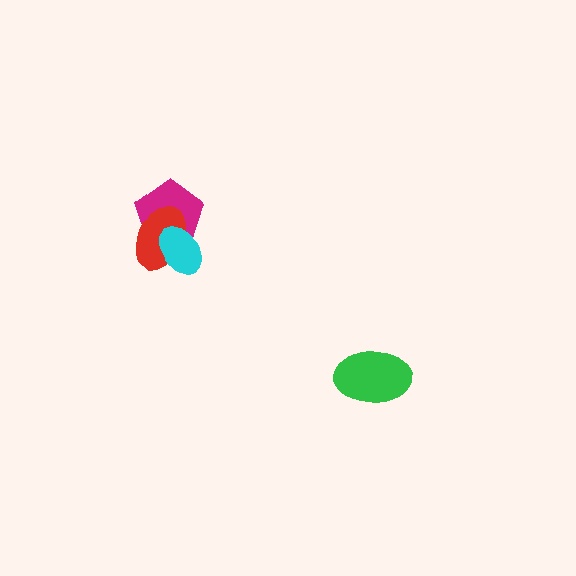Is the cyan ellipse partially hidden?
No, no other shape covers it.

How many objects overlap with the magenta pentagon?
2 objects overlap with the magenta pentagon.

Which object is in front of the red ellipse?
The cyan ellipse is in front of the red ellipse.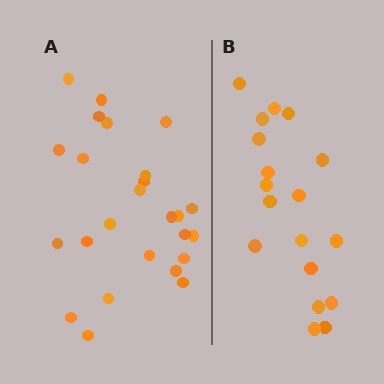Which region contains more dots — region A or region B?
Region A (the left region) has more dots.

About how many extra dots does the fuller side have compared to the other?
Region A has roughly 8 or so more dots than region B.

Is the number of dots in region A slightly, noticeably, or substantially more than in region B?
Region A has noticeably more, but not dramatically so. The ratio is roughly 1.4 to 1.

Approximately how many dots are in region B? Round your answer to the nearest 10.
About 20 dots. (The exact count is 18, which rounds to 20.)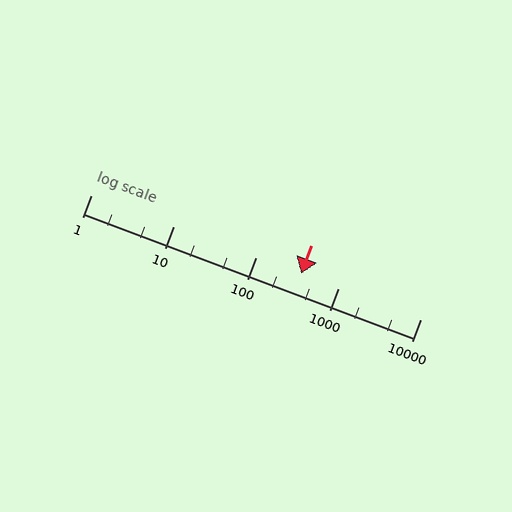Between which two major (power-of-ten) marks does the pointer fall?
The pointer is between 100 and 1000.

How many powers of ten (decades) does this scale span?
The scale spans 4 decades, from 1 to 10000.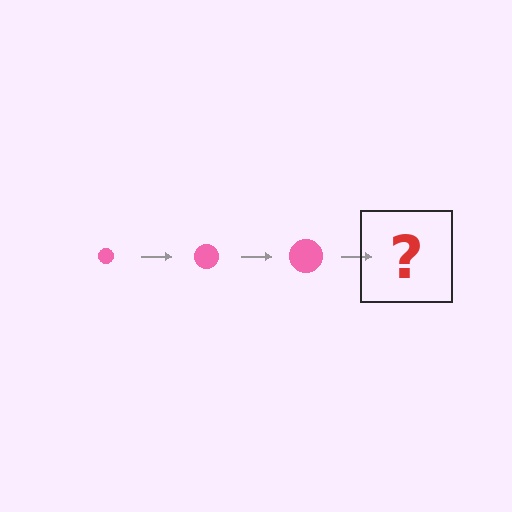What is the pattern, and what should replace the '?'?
The pattern is that the circle gets progressively larger each step. The '?' should be a pink circle, larger than the previous one.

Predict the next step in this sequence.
The next step is a pink circle, larger than the previous one.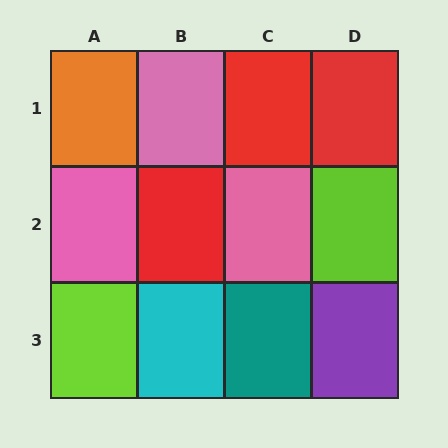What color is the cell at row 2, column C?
Pink.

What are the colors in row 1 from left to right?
Orange, pink, red, red.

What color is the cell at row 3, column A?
Lime.